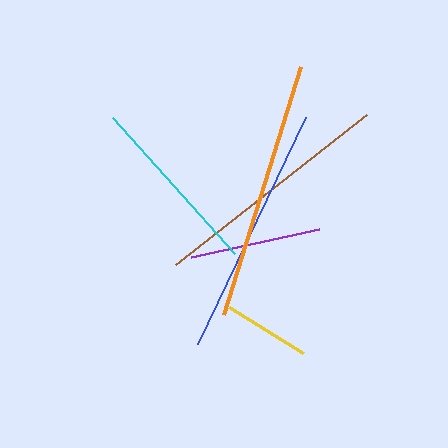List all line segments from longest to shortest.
From longest to shortest: orange, blue, brown, cyan, purple, yellow.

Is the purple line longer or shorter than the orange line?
The orange line is longer than the purple line.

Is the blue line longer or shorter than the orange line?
The orange line is longer than the blue line.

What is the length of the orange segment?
The orange segment is approximately 260 pixels long.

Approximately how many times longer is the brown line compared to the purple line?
The brown line is approximately 1.8 times the length of the purple line.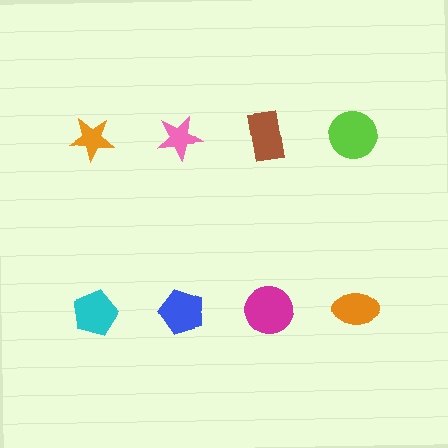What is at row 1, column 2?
A pink star.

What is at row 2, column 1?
A cyan pentagon.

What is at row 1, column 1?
An orange star.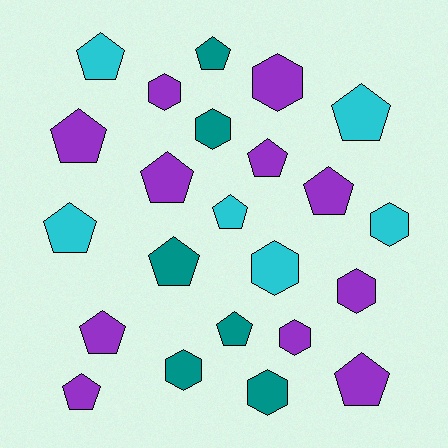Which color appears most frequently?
Purple, with 11 objects.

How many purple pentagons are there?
There are 7 purple pentagons.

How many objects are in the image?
There are 23 objects.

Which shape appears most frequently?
Pentagon, with 14 objects.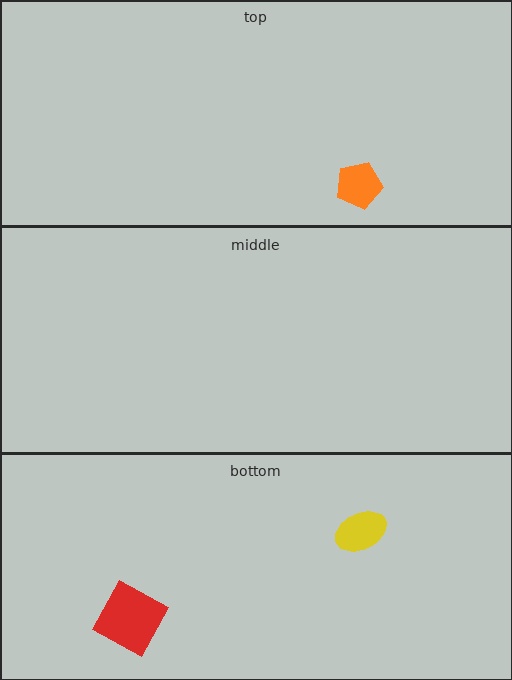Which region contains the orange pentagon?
The top region.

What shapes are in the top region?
The orange pentagon.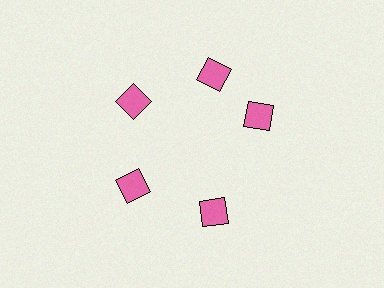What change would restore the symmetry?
The symmetry would be restored by rotating it back into even spacing with its neighbors so that all 5 diamonds sit at equal angles and equal distance from the center.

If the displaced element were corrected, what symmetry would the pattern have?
It would have 5-fold rotational symmetry — the pattern would map onto itself every 72 degrees.